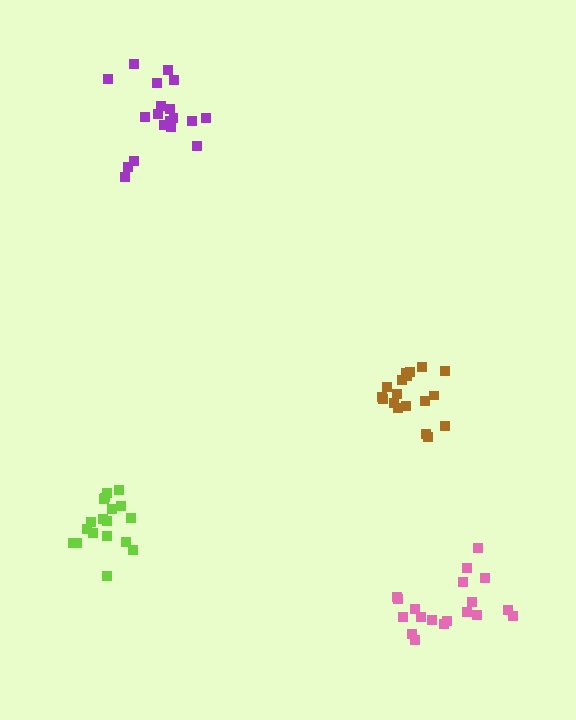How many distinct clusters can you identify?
There are 4 distinct clusters.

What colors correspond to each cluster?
The clusters are colored: lime, brown, pink, purple.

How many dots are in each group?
Group 1: 19 dots, Group 2: 18 dots, Group 3: 19 dots, Group 4: 19 dots (75 total).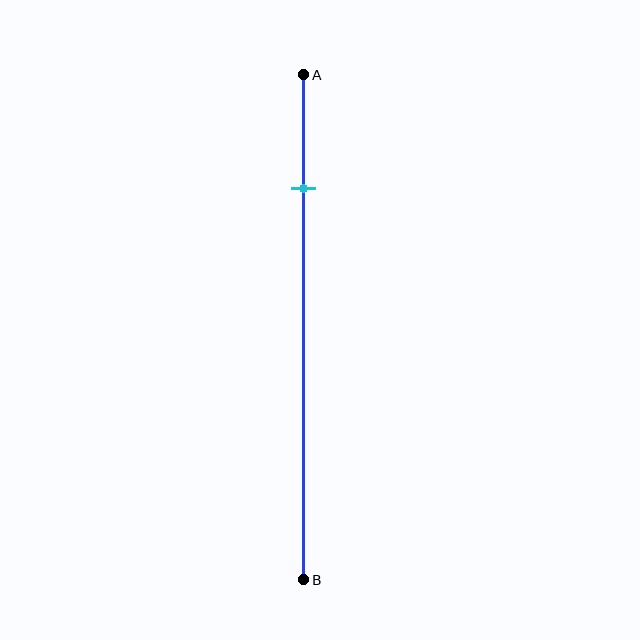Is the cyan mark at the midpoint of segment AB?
No, the mark is at about 25% from A, not at the 50% midpoint.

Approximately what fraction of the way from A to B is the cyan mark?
The cyan mark is approximately 25% of the way from A to B.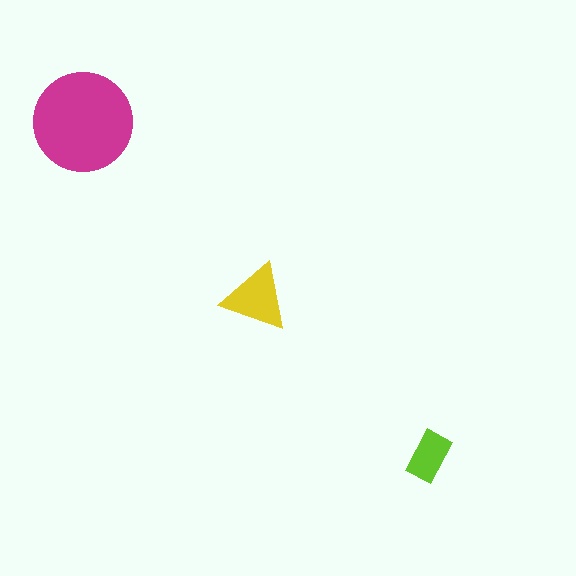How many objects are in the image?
There are 3 objects in the image.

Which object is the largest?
The magenta circle.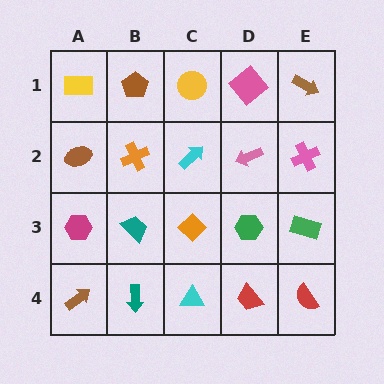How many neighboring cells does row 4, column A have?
2.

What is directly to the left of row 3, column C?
A teal trapezoid.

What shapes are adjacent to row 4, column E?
A green rectangle (row 3, column E), a red trapezoid (row 4, column D).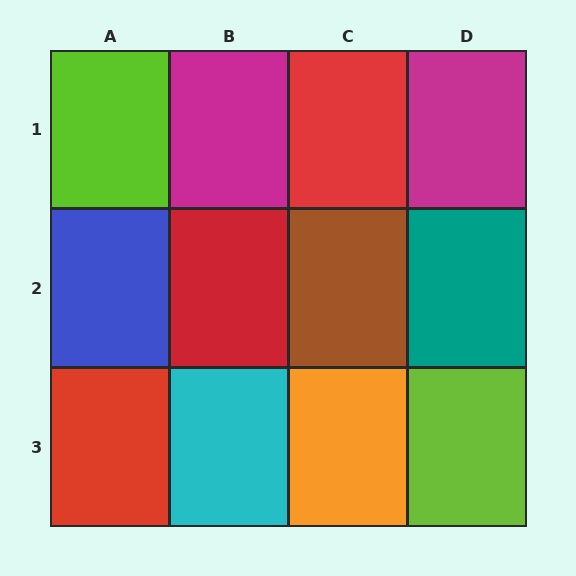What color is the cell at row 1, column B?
Magenta.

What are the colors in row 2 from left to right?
Blue, red, brown, teal.